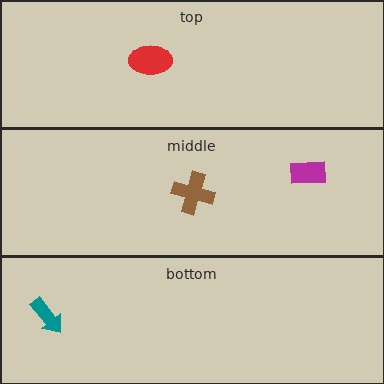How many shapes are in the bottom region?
1.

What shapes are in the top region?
The red ellipse.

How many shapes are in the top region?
1.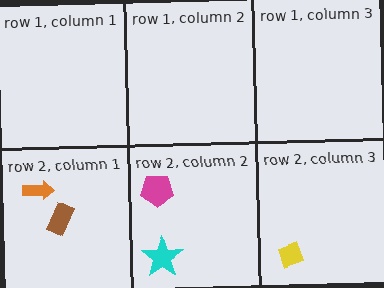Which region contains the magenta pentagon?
The row 2, column 2 region.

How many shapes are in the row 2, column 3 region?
1.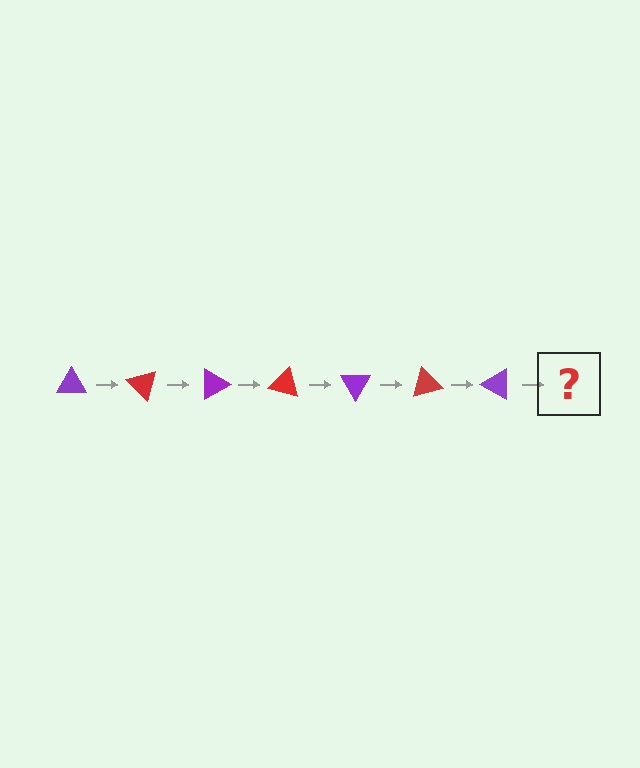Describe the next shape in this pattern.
It should be a red triangle, rotated 315 degrees from the start.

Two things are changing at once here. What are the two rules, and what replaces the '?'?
The two rules are that it rotates 45 degrees each step and the color cycles through purple and red. The '?' should be a red triangle, rotated 315 degrees from the start.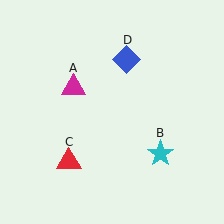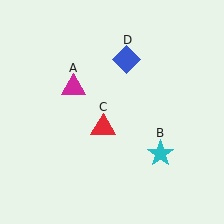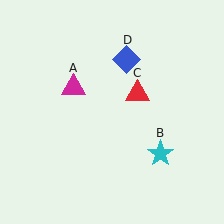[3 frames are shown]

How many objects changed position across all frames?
1 object changed position: red triangle (object C).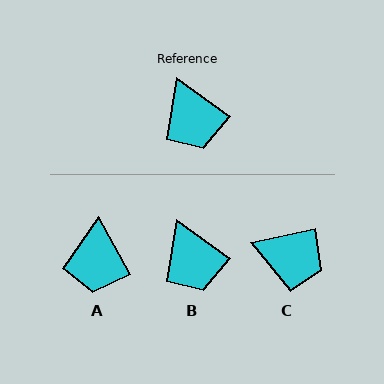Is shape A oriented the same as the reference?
No, it is off by about 25 degrees.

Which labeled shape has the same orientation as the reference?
B.